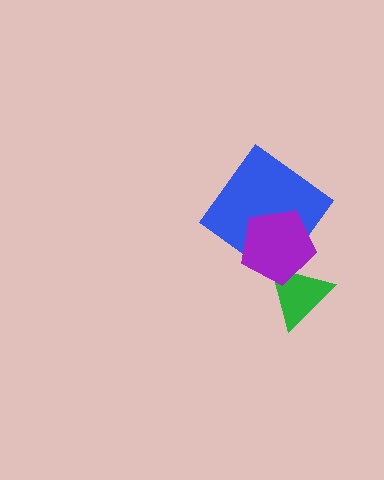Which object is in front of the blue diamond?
The purple pentagon is in front of the blue diamond.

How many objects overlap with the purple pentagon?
2 objects overlap with the purple pentagon.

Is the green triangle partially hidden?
Yes, it is partially covered by another shape.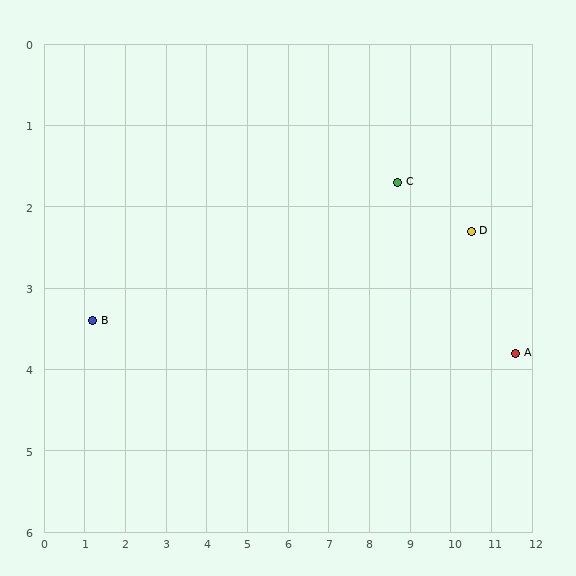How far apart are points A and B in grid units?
Points A and B are about 10.4 grid units apart.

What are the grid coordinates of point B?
Point B is at approximately (1.2, 3.4).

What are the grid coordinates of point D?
Point D is at approximately (10.5, 2.3).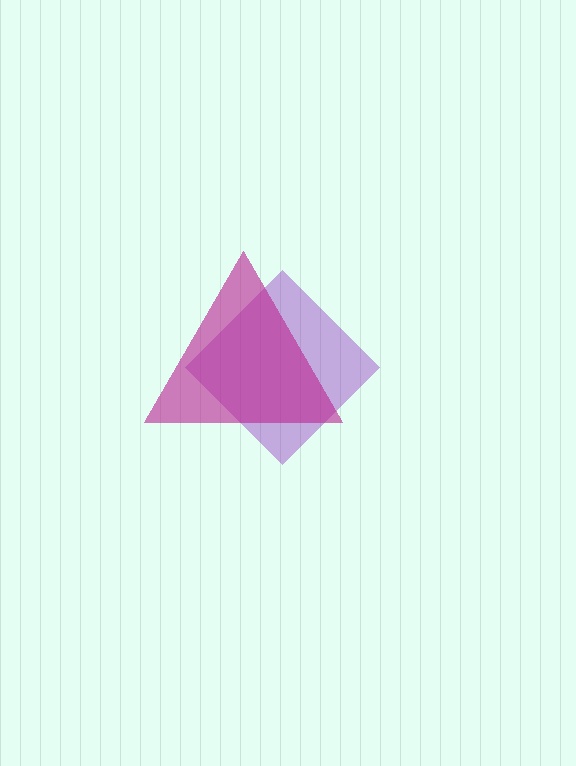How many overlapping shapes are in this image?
There are 2 overlapping shapes in the image.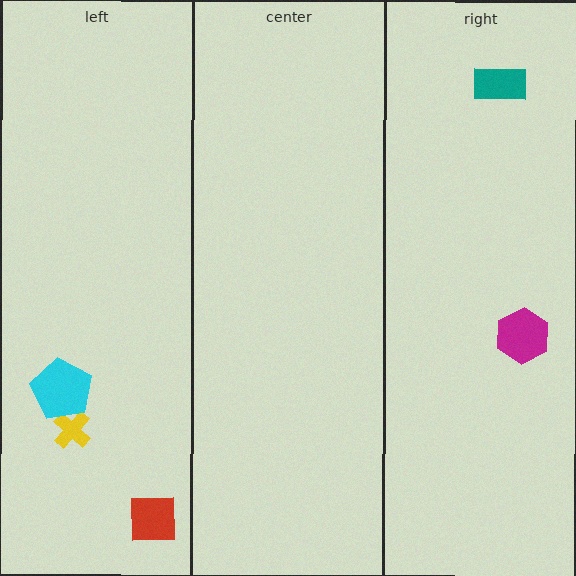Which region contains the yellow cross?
The left region.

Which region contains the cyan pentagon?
The left region.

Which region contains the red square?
The left region.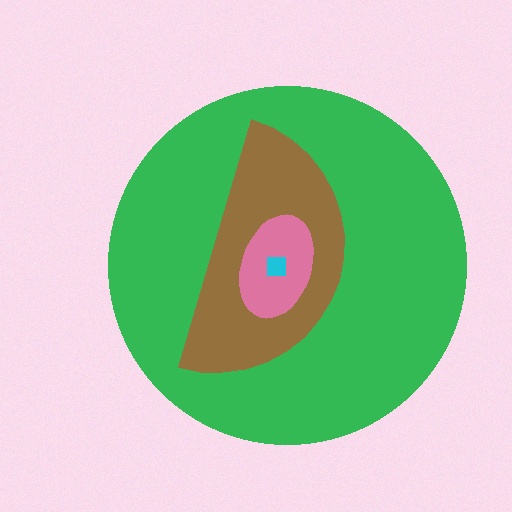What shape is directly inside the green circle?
The brown semicircle.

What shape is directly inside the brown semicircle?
The pink ellipse.